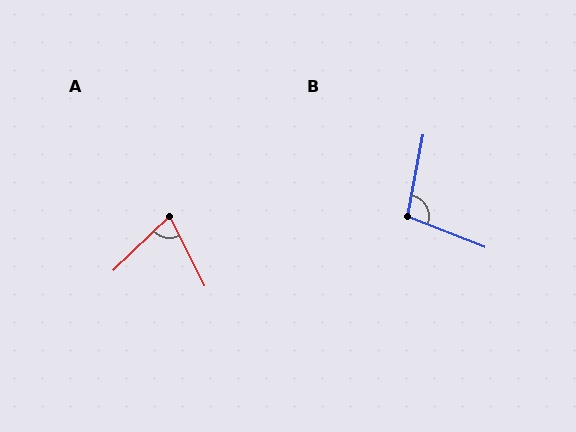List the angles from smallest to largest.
A (72°), B (100°).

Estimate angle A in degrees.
Approximately 72 degrees.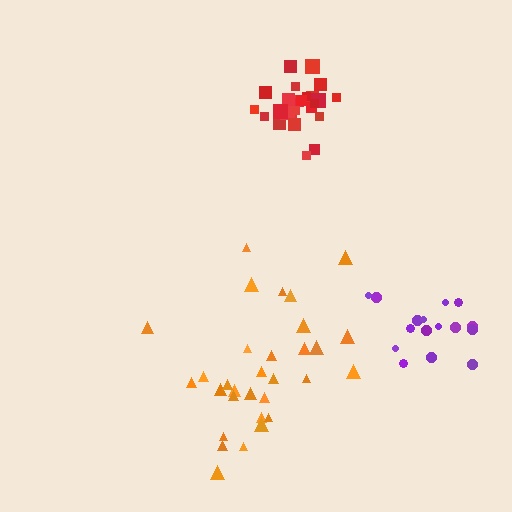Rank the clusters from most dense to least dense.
red, orange, purple.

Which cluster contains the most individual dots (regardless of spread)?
Orange (31).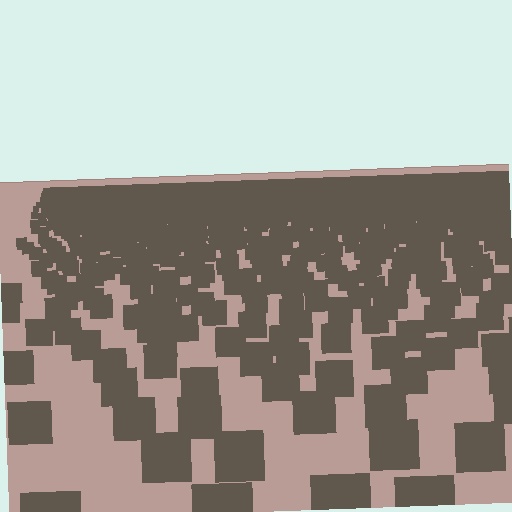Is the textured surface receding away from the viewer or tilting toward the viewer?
The surface is receding away from the viewer. Texture elements get smaller and denser toward the top.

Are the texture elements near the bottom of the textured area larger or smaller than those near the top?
Larger. Near the bottom, elements are closer to the viewer and appear at a bigger on-screen size.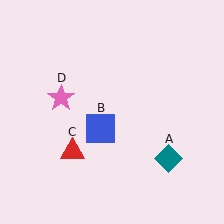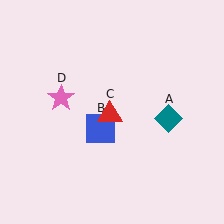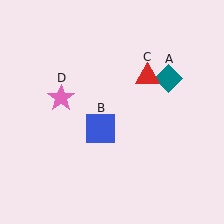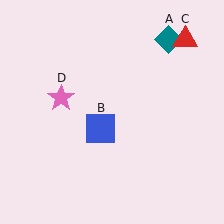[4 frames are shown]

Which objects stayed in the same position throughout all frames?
Blue square (object B) and pink star (object D) remained stationary.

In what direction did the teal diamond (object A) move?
The teal diamond (object A) moved up.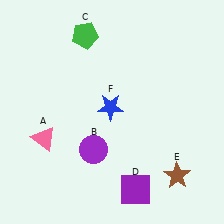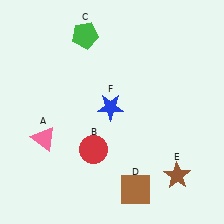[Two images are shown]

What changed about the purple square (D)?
In Image 1, D is purple. In Image 2, it changed to brown.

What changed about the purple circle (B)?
In Image 1, B is purple. In Image 2, it changed to red.